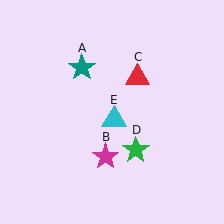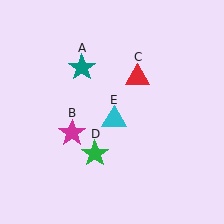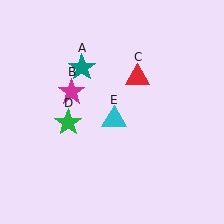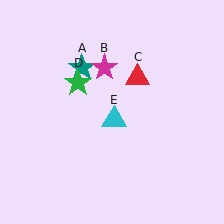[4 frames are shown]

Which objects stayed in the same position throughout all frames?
Teal star (object A) and red triangle (object C) and cyan triangle (object E) remained stationary.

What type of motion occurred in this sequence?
The magenta star (object B), green star (object D) rotated clockwise around the center of the scene.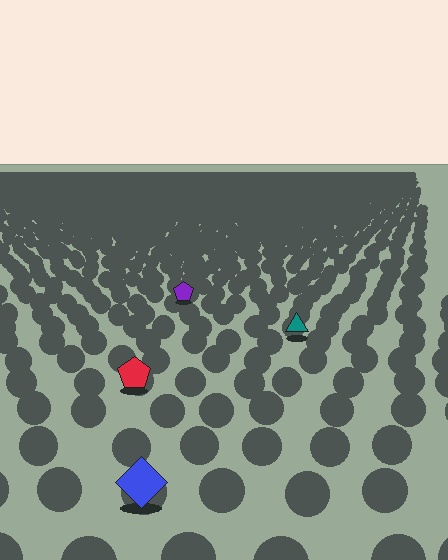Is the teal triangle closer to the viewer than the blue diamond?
No. The blue diamond is closer — you can tell from the texture gradient: the ground texture is coarser near it.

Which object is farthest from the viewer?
The purple pentagon is farthest from the viewer. It appears smaller and the ground texture around it is denser.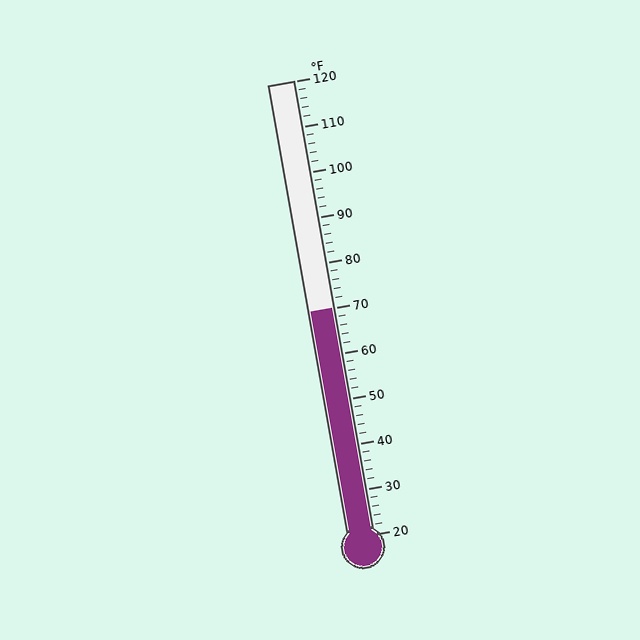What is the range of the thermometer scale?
The thermometer scale ranges from 20°F to 120°F.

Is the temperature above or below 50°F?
The temperature is above 50°F.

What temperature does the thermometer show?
The thermometer shows approximately 70°F.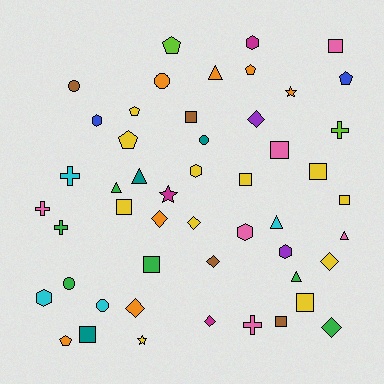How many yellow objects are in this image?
There are 11 yellow objects.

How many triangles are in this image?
There are 6 triangles.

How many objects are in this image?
There are 50 objects.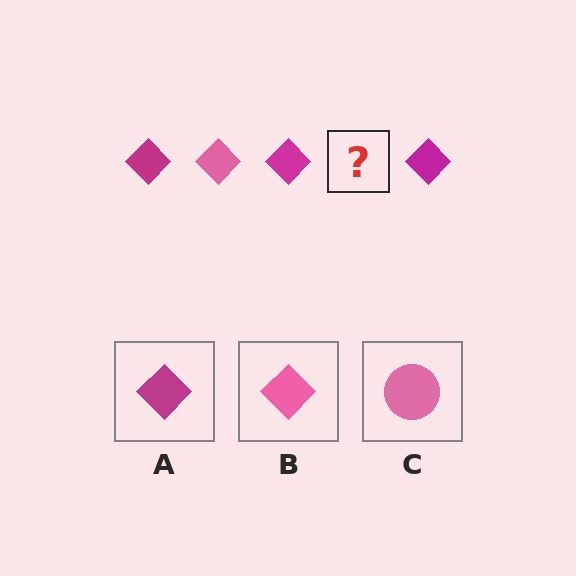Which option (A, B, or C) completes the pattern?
B.